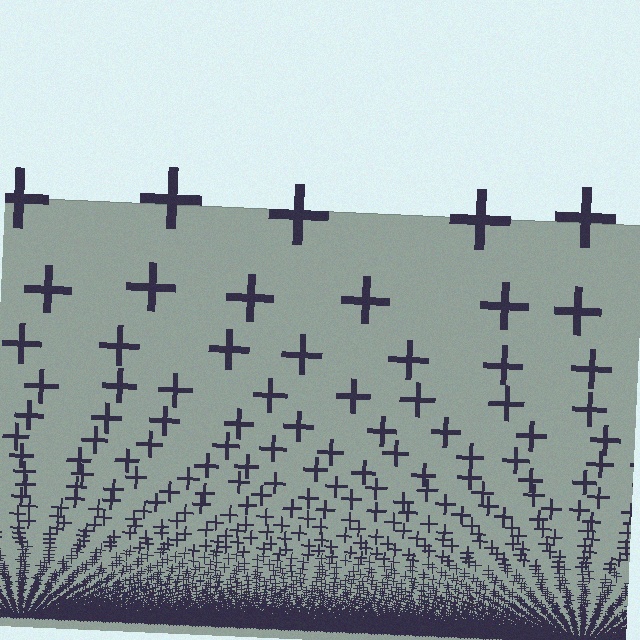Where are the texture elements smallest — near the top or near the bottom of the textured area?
Near the bottom.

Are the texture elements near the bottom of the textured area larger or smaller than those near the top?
Smaller. The gradient is inverted — elements near the bottom are smaller and denser.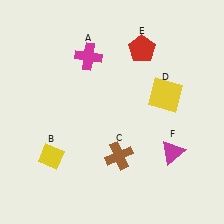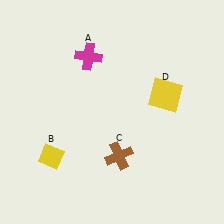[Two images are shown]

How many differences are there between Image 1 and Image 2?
There are 2 differences between the two images.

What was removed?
The magenta triangle (F), the red pentagon (E) were removed in Image 2.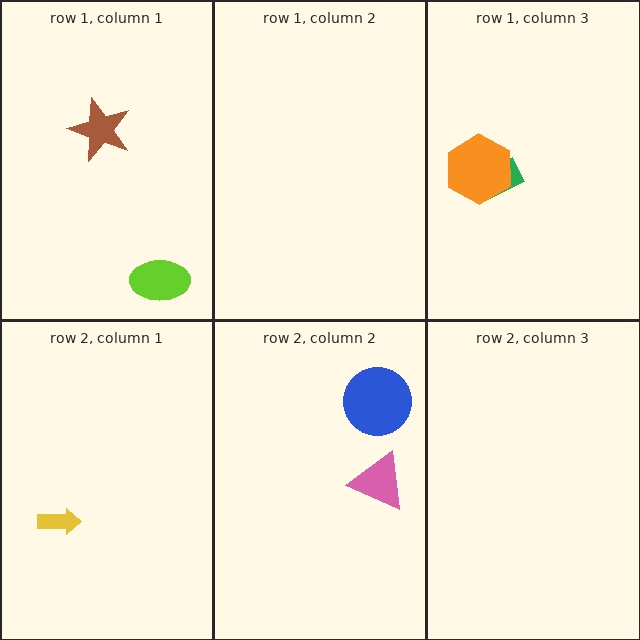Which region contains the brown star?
The row 1, column 1 region.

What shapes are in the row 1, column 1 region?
The brown star, the lime ellipse.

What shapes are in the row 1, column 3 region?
The green rectangle, the orange hexagon.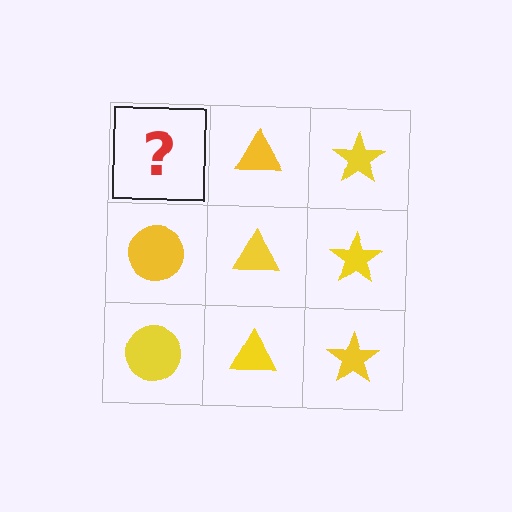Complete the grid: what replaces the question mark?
The question mark should be replaced with a yellow circle.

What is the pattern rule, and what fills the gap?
The rule is that each column has a consistent shape. The gap should be filled with a yellow circle.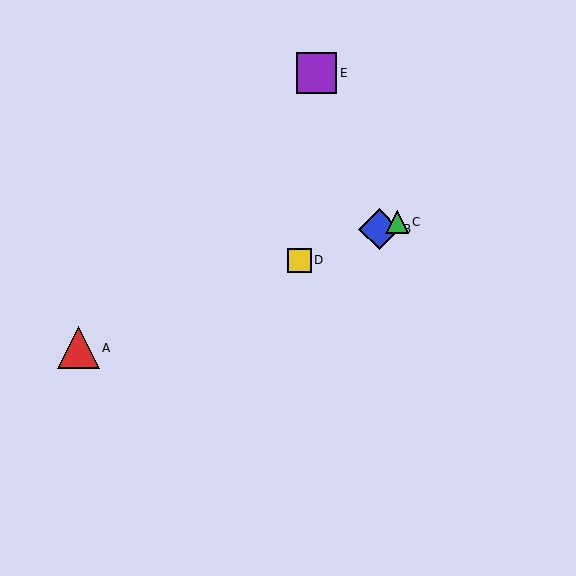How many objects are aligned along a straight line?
4 objects (A, B, C, D) are aligned along a straight line.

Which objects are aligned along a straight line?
Objects A, B, C, D are aligned along a straight line.